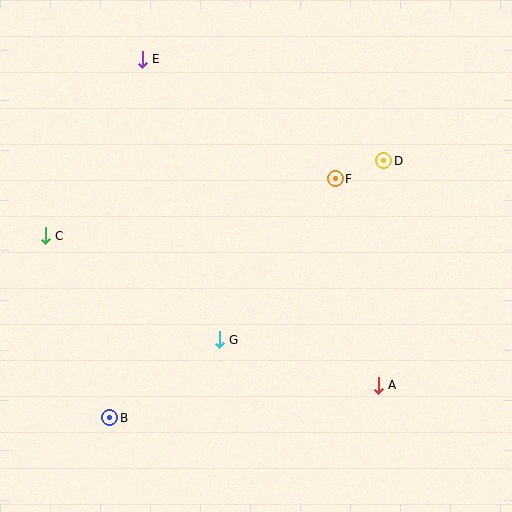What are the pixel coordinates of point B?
Point B is at (110, 418).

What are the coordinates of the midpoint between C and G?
The midpoint between C and G is at (132, 288).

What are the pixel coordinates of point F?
Point F is at (335, 179).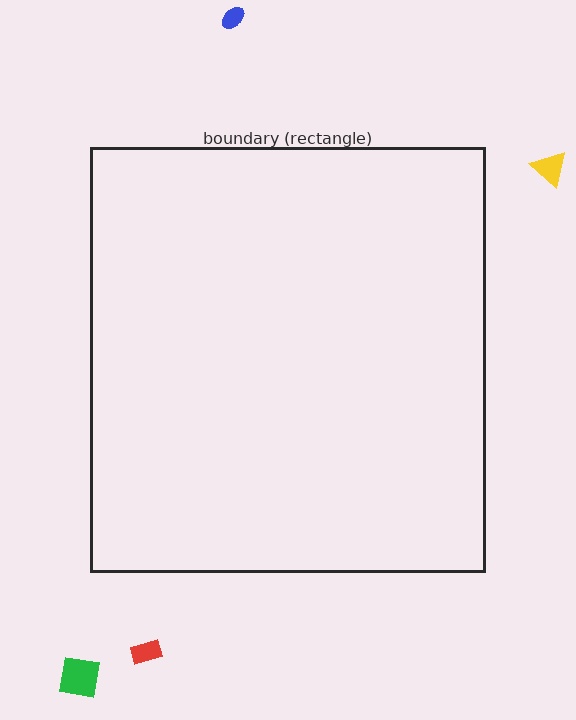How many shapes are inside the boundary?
0 inside, 4 outside.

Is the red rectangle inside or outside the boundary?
Outside.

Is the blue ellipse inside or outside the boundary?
Outside.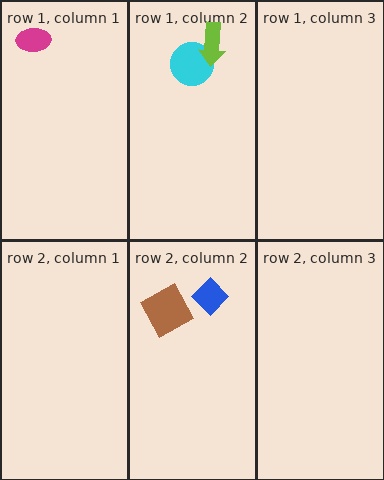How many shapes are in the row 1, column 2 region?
2.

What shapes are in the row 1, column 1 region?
The magenta ellipse.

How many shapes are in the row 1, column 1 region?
1.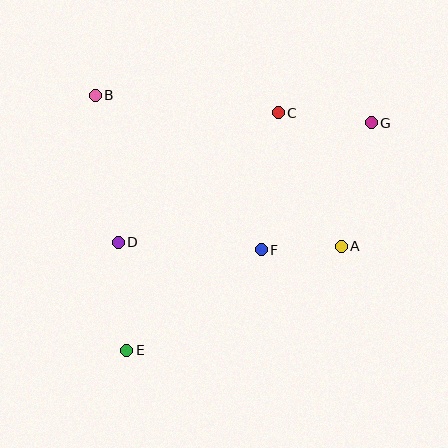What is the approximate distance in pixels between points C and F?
The distance between C and F is approximately 138 pixels.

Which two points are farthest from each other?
Points E and G are farthest from each other.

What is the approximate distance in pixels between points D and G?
The distance between D and G is approximately 280 pixels.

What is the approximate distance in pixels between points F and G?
The distance between F and G is approximately 168 pixels.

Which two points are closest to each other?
Points A and F are closest to each other.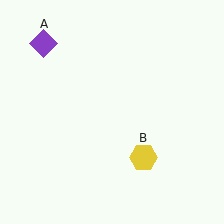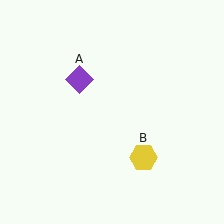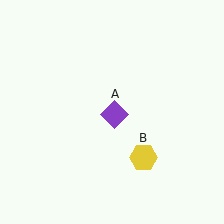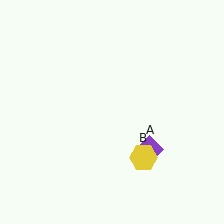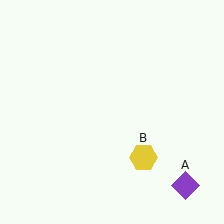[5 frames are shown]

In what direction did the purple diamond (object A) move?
The purple diamond (object A) moved down and to the right.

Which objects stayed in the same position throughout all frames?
Yellow hexagon (object B) remained stationary.